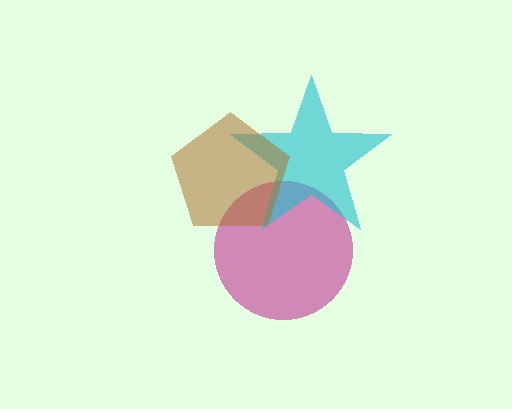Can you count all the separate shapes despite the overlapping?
Yes, there are 3 separate shapes.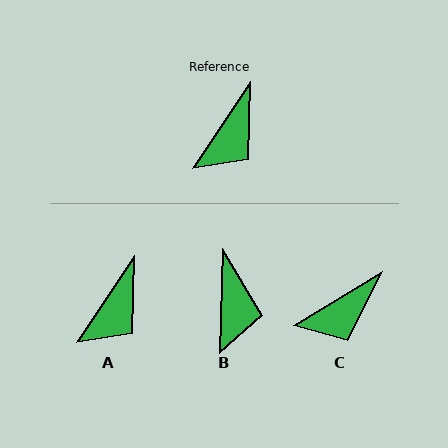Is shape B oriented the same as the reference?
No, it is off by about 32 degrees.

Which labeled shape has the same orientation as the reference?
A.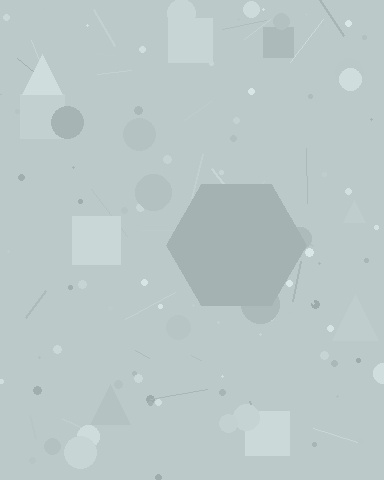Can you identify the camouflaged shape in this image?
The camouflaged shape is a hexagon.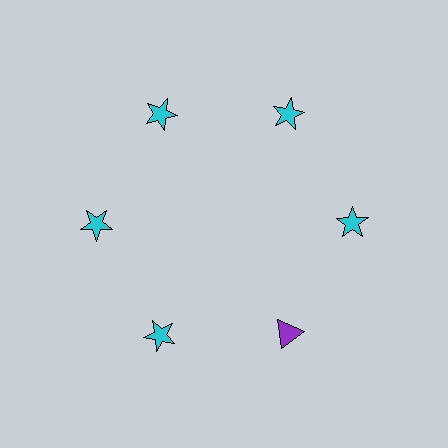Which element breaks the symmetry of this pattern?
The purple triangle at roughly the 5 o'clock position breaks the symmetry. All other shapes are cyan stars.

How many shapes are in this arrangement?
There are 6 shapes arranged in a ring pattern.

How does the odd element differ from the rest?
It differs in both color (purple instead of cyan) and shape (triangle instead of star).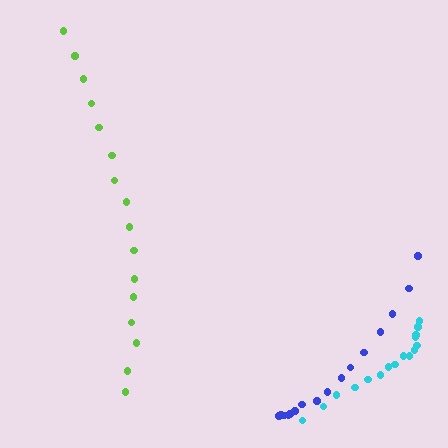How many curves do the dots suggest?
There are 3 distinct paths.